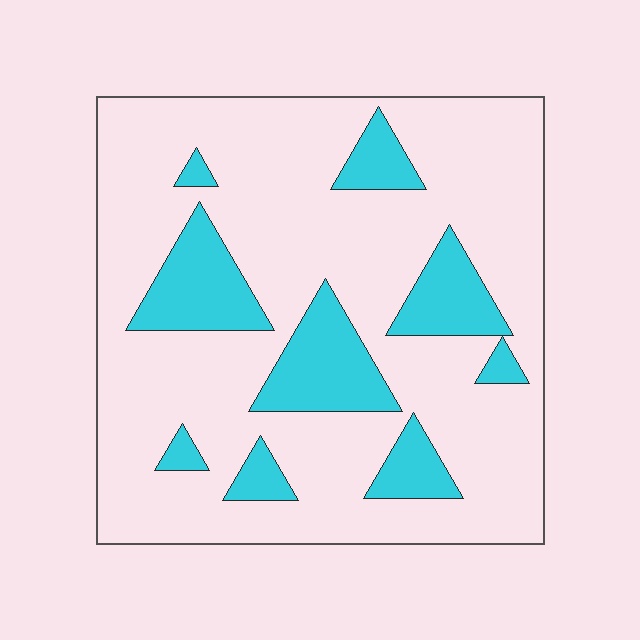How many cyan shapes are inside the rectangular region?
9.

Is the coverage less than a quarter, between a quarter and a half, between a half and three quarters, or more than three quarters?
Less than a quarter.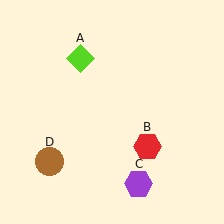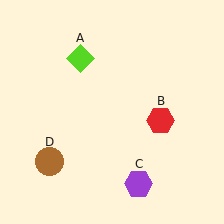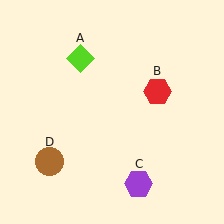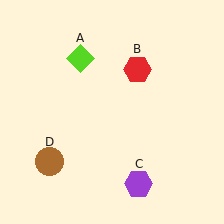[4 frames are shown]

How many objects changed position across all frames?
1 object changed position: red hexagon (object B).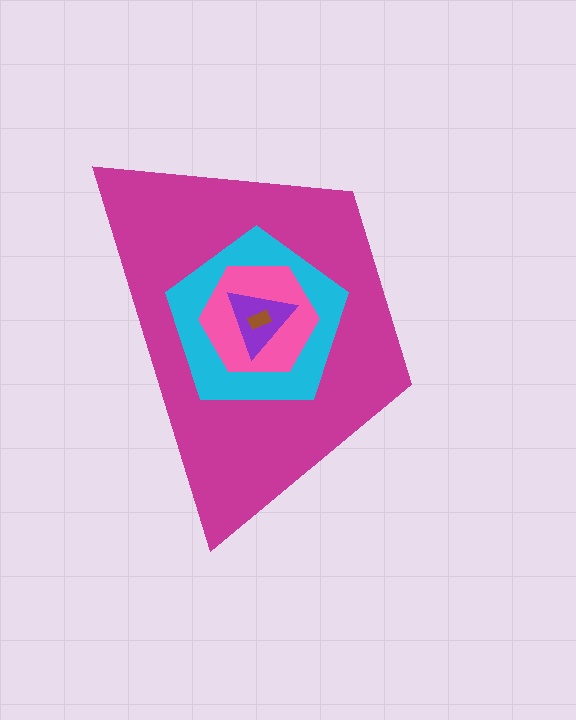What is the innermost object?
The brown rectangle.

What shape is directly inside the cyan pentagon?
The pink hexagon.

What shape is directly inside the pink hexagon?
The purple triangle.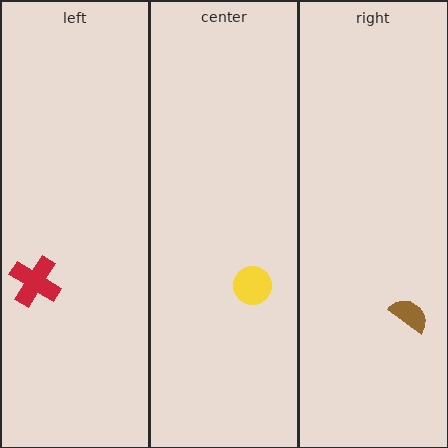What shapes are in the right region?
The brown semicircle.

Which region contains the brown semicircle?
The right region.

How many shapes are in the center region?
1.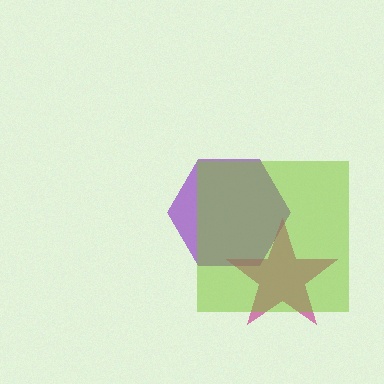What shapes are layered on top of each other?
The layered shapes are: a purple hexagon, a magenta star, a lime square.